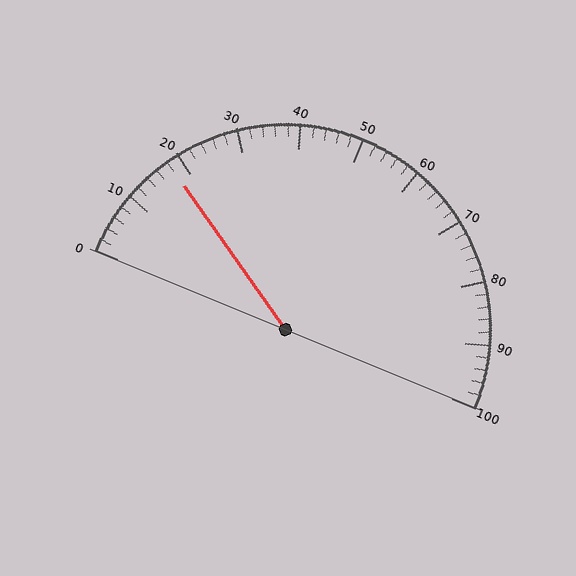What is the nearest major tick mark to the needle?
The nearest major tick mark is 20.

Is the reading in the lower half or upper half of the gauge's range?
The reading is in the lower half of the range (0 to 100).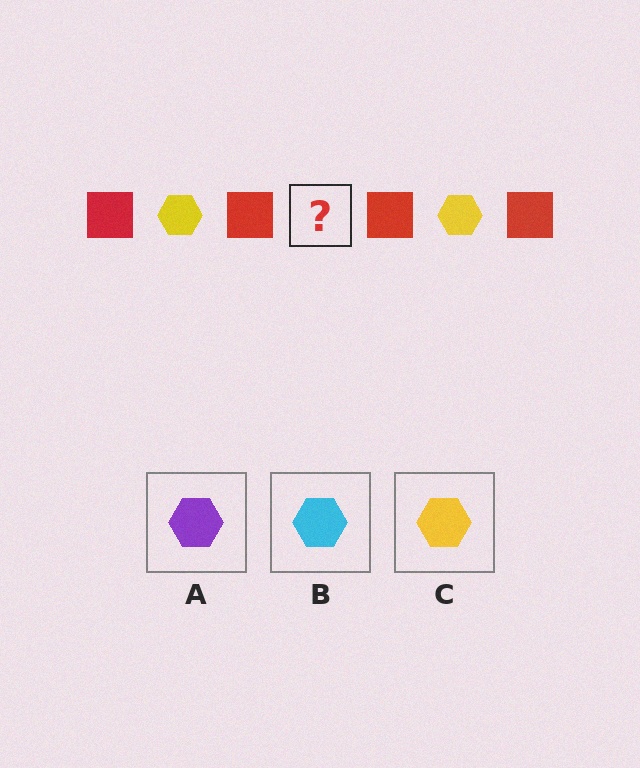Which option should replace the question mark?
Option C.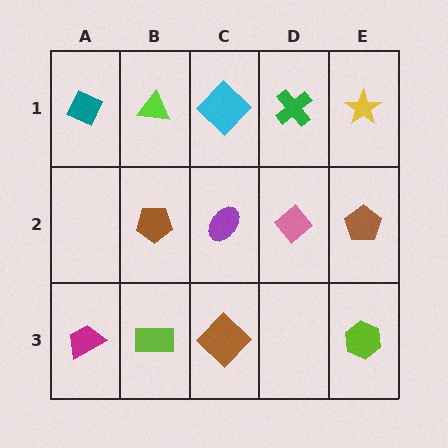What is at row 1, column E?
A yellow star.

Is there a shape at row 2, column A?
No, that cell is empty.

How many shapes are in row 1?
5 shapes.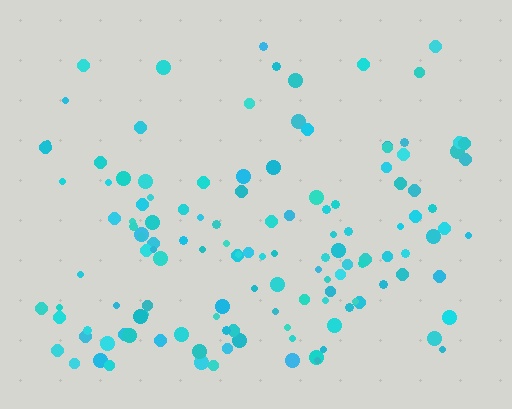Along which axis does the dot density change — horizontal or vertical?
Vertical.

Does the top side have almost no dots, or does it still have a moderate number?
Still a moderate number, just noticeably fewer than the bottom.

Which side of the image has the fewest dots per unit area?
The top.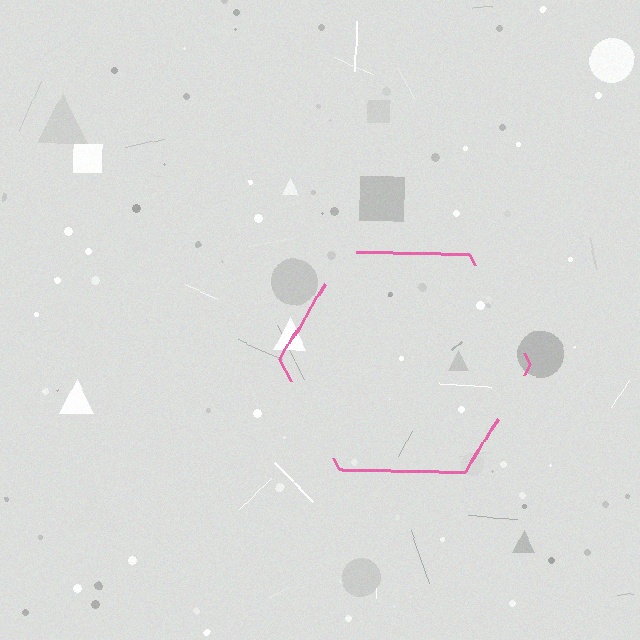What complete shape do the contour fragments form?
The contour fragments form a hexagon.